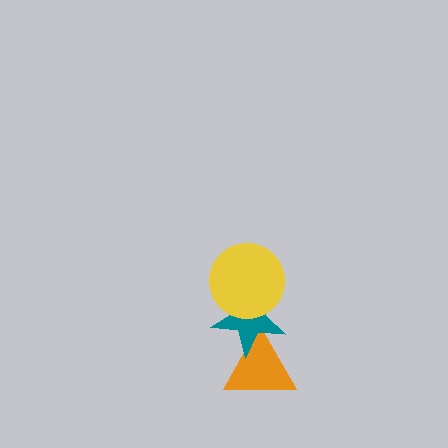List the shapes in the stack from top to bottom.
From top to bottom: the yellow circle, the teal star, the orange triangle.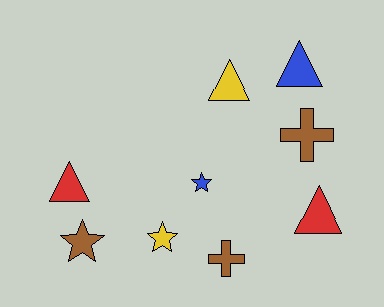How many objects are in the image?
There are 9 objects.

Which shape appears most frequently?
Triangle, with 4 objects.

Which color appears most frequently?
Brown, with 3 objects.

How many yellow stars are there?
There is 1 yellow star.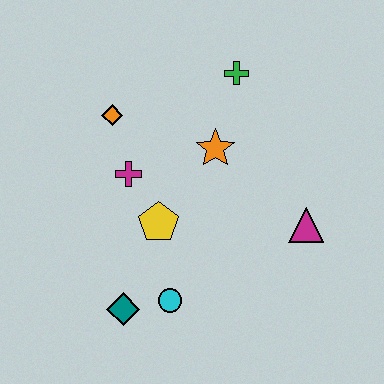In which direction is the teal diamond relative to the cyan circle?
The teal diamond is to the left of the cyan circle.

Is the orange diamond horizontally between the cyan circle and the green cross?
No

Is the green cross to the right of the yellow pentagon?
Yes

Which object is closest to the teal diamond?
The cyan circle is closest to the teal diamond.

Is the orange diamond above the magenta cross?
Yes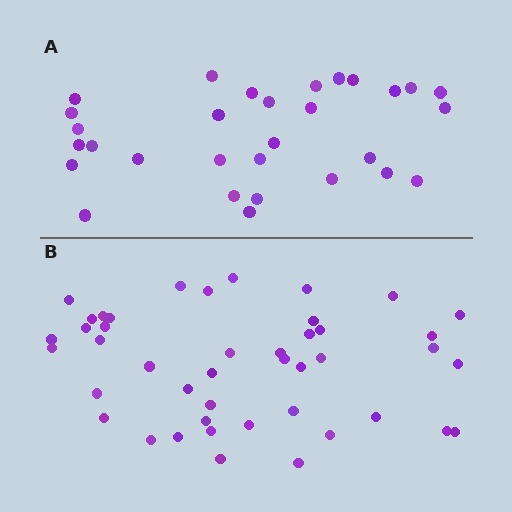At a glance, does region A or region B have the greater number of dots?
Region B (the bottom region) has more dots.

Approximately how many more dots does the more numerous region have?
Region B has approximately 15 more dots than region A.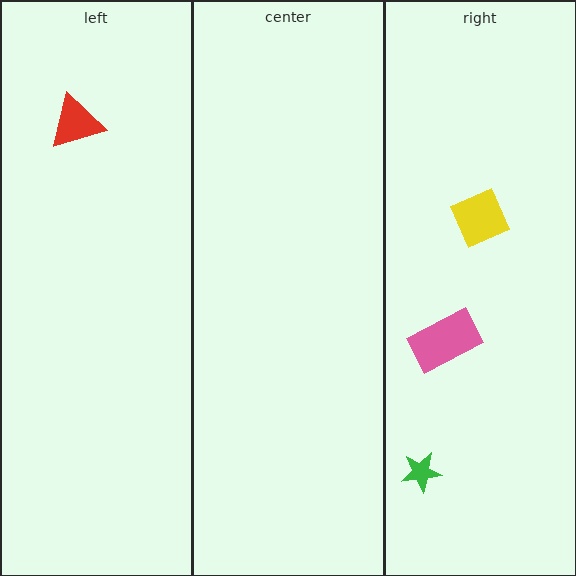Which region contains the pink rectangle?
The right region.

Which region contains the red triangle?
The left region.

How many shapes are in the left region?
1.